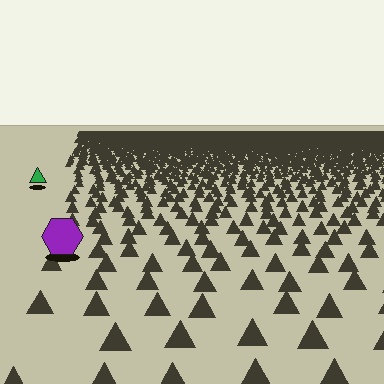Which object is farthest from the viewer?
The green triangle is farthest from the viewer. It appears smaller and the ground texture around it is denser.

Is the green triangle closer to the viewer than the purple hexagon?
No. The purple hexagon is closer — you can tell from the texture gradient: the ground texture is coarser near it.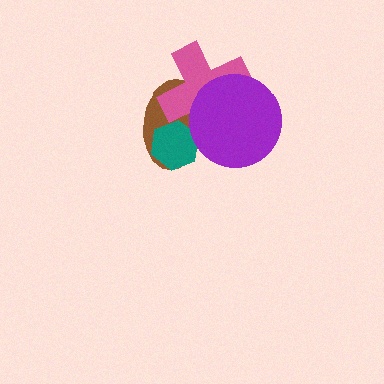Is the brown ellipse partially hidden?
Yes, it is partially covered by another shape.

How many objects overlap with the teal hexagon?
2 objects overlap with the teal hexagon.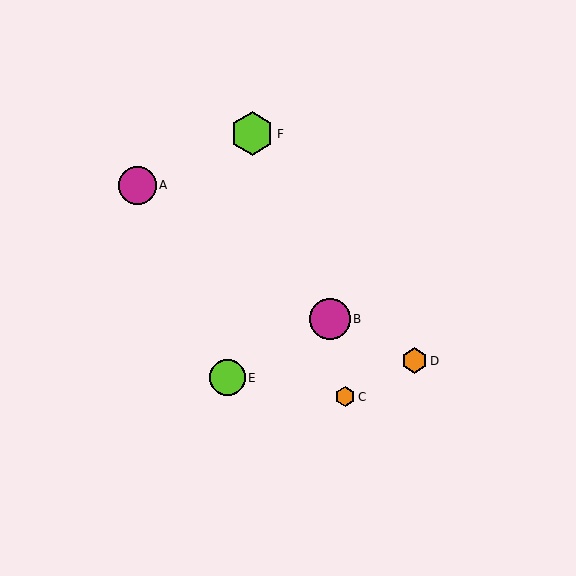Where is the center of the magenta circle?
The center of the magenta circle is at (330, 319).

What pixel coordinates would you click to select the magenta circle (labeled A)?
Click at (138, 185) to select the magenta circle A.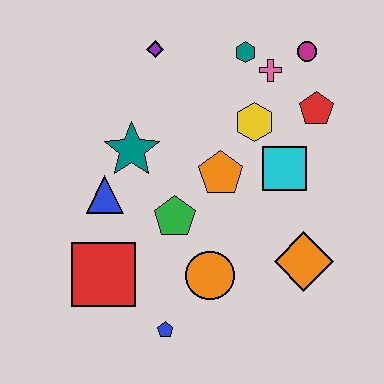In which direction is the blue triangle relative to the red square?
The blue triangle is above the red square.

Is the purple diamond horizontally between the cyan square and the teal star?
Yes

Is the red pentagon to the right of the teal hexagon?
Yes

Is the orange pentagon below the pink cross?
Yes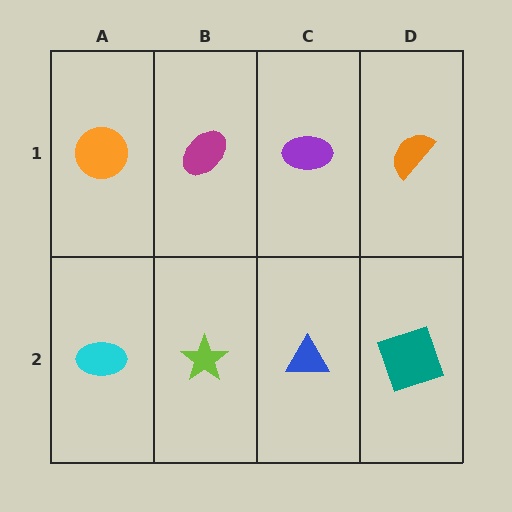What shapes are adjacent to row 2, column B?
A magenta ellipse (row 1, column B), a cyan ellipse (row 2, column A), a blue triangle (row 2, column C).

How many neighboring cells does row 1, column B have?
3.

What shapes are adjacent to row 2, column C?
A purple ellipse (row 1, column C), a lime star (row 2, column B), a teal square (row 2, column D).